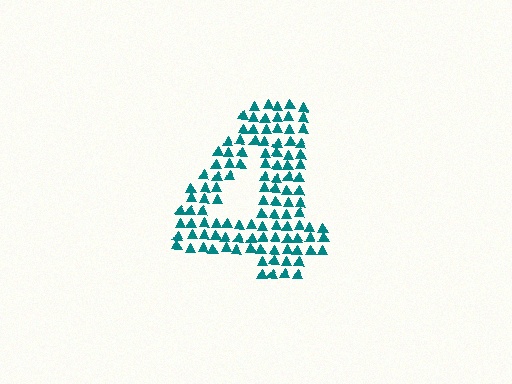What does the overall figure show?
The overall figure shows the digit 4.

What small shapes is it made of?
It is made of small triangles.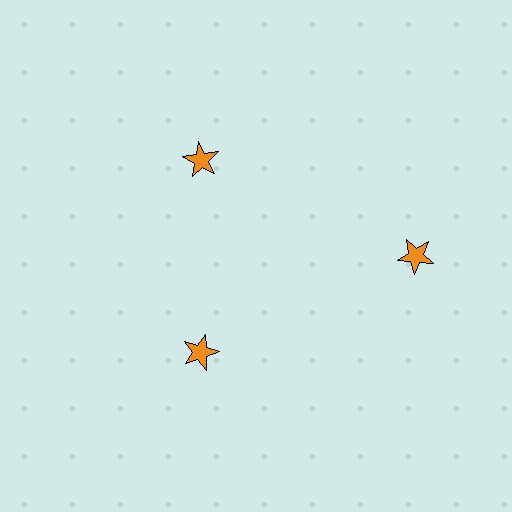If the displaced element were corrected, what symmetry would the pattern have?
It would have 3-fold rotational symmetry — the pattern would map onto itself every 120 degrees.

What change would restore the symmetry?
The symmetry would be restored by moving it inward, back onto the ring so that all 3 stars sit at equal angles and equal distance from the center.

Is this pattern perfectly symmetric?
No. The 3 orange stars are arranged in a ring, but one element near the 3 o'clock position is pushed outward from the center, breaking the 3-fold rotational symmetry.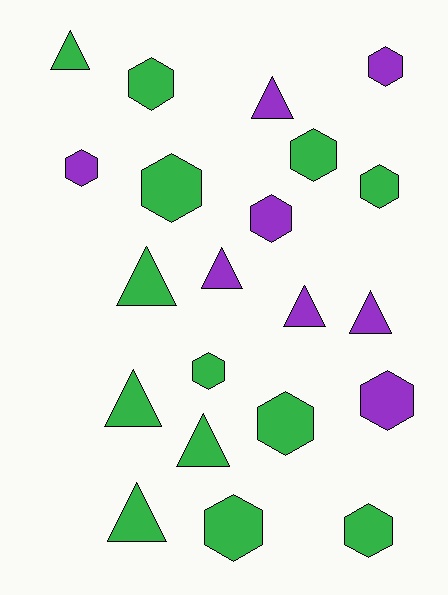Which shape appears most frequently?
Hexagon, with 12 objects.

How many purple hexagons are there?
There are 4 purple hexagons.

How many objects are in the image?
There are 21 objects.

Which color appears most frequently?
Green, with 13 objects.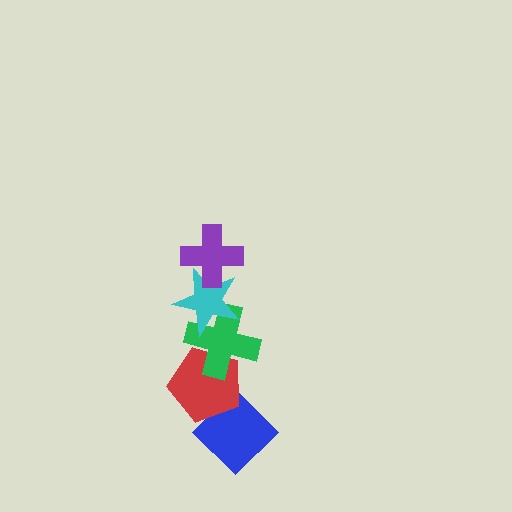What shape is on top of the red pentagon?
The green cross is on top of the red pentagon.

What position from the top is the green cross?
The green cross is 3rd from the top.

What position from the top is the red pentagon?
The red pentagon is 4th from the top.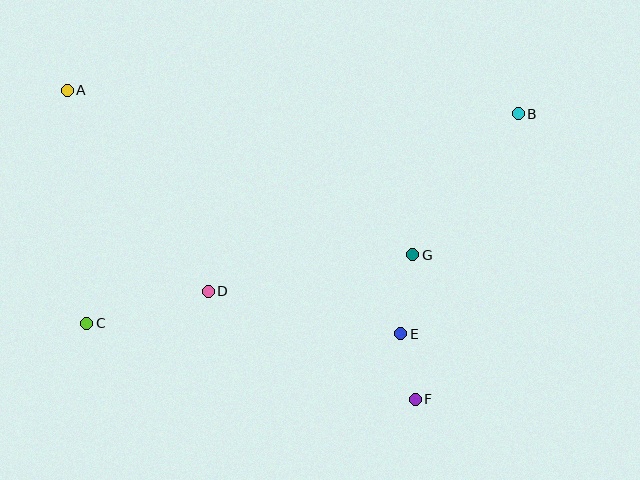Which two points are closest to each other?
Points E and F are closest to each other.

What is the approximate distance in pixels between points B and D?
The distance between B and D is approximately 357 pixels.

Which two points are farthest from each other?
Points B and C are farthest from each other.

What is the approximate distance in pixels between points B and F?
The distance between B and F is approximately 303 pixels.